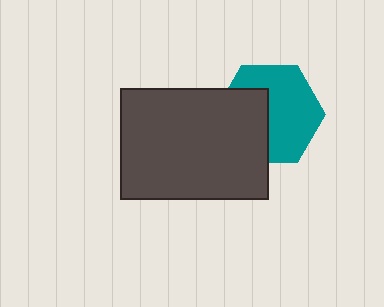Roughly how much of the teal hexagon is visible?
About half of it is visible (roughly 59%).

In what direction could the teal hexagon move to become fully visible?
The teal hexagon could move right. That would shift it out from behind the dark gray rectangle entirely.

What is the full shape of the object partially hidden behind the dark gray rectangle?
The partially hidden object is a teal hexagon.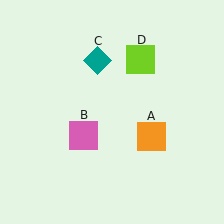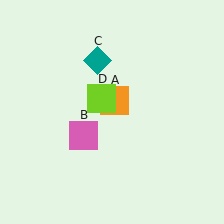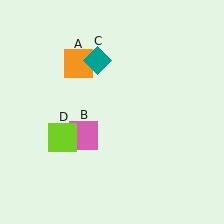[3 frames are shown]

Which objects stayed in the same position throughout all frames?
Pink square (object B) and teal diamond (object C) remained stationary.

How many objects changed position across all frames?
2 objects changed position: orange square (object A), lime square (object D).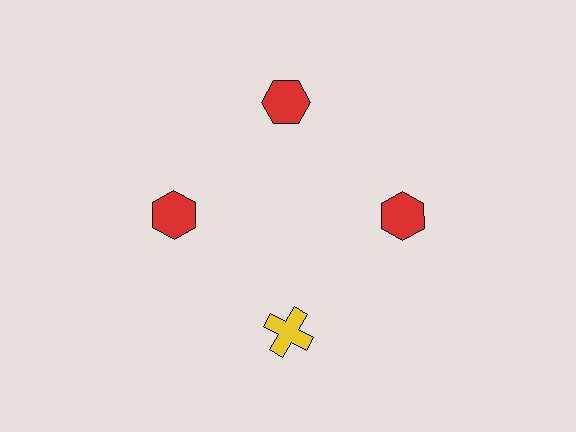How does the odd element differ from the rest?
It differs in both color (yellow instead of red) and shape (cross instead of hexagon).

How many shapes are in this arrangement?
There are 4 shapes arranged in a ring pattern.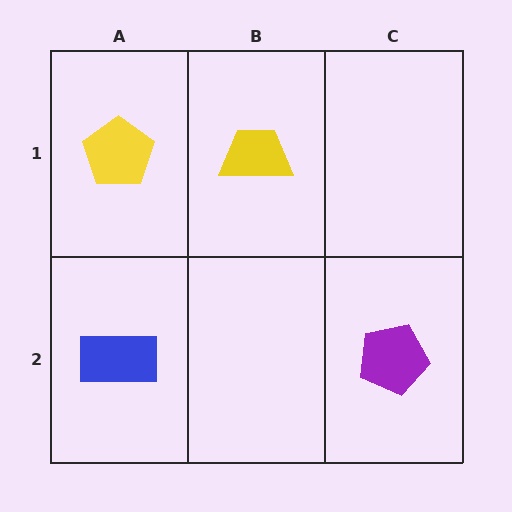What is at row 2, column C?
A purple pentagon.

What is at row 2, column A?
A blue rectangle.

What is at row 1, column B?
A yellow trapezoid.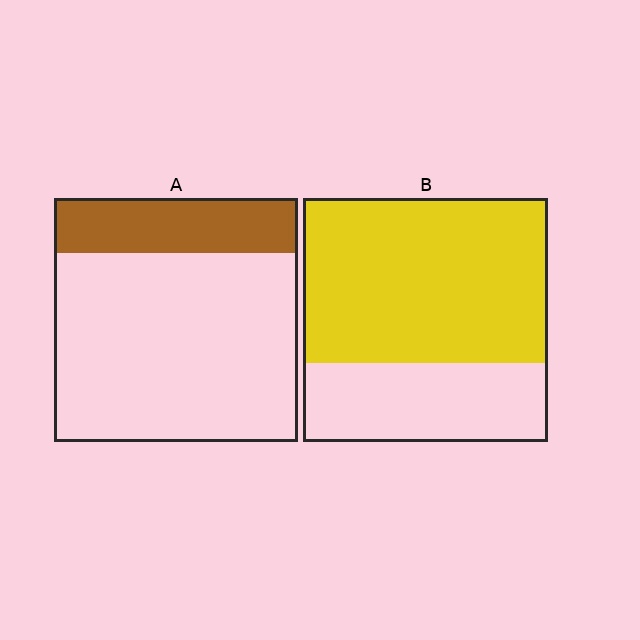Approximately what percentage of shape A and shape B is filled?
A is approximately 25% and B is approximately 70%.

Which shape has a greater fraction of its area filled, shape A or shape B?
Shape B.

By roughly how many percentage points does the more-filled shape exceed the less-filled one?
By roughly 45 percentage points (B over A).